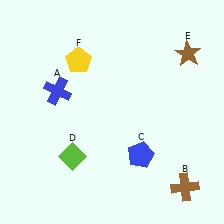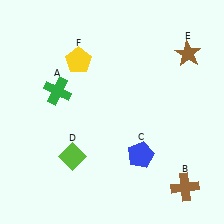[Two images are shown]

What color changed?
The cross (A) changed from blue in Image 1 to green in Image 2.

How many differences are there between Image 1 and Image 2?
There is 1 difference between the two images.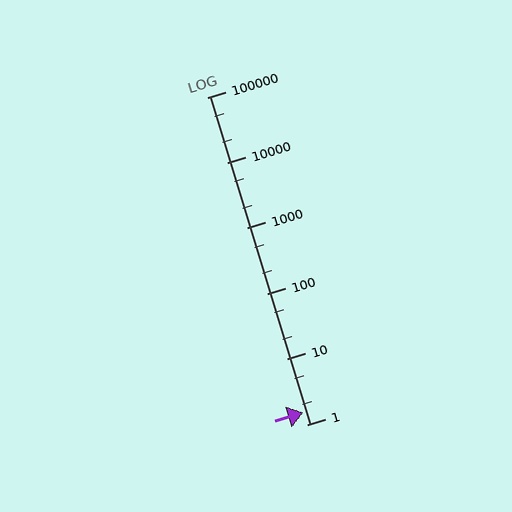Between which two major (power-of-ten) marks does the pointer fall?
The pointer is between 1 and 10.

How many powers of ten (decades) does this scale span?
The scale spans 5 decades, from 1 to 100000.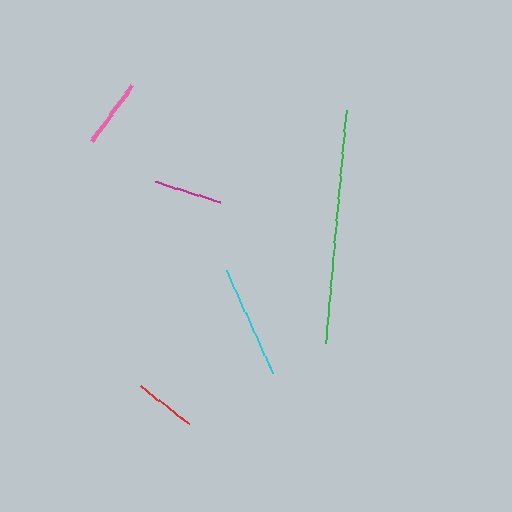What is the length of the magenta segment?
The magenta segment is approximately 68 pixels long.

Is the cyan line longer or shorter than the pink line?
The cyan line is longer than the pink line.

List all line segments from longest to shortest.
From longest to shortest: green, cyan, pink, magenta, red.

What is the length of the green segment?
The green segment is approximately 234 pixels long.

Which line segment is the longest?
The green line is the longest at approximately 234 pixels.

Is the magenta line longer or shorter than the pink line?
The pink line is longer than the magenta line.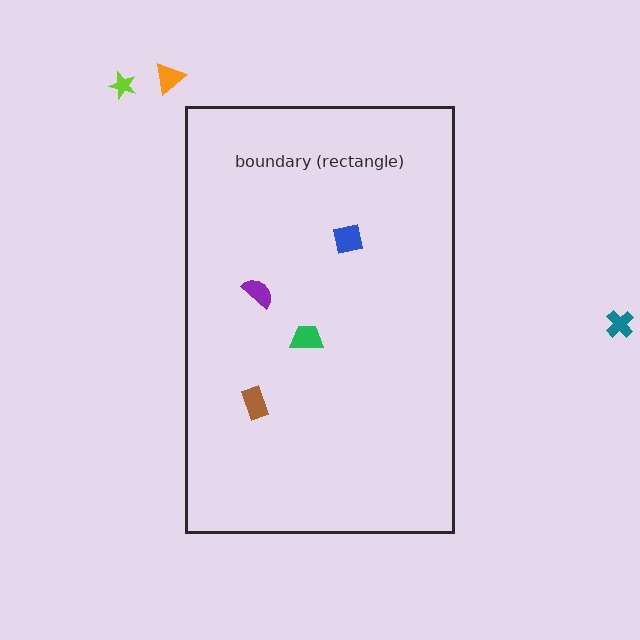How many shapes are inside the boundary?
4 inside, 3 outside.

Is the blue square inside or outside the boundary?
Inside.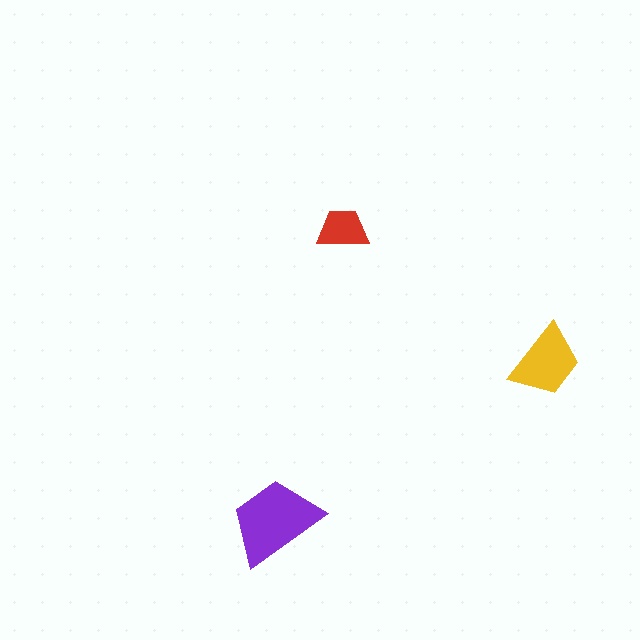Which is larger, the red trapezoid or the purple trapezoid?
The purple one.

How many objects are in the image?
There are 3 objects in the image.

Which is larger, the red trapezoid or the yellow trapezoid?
The yellow one.